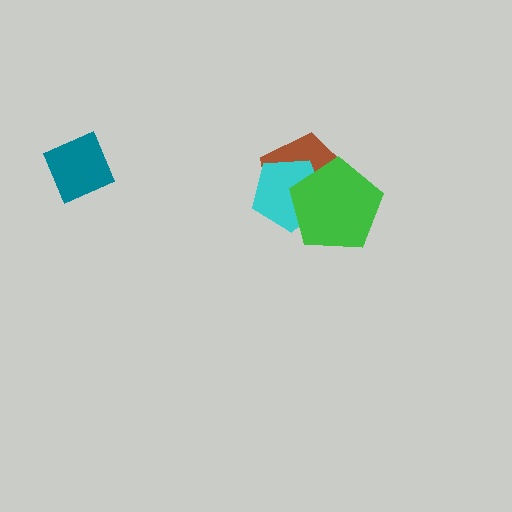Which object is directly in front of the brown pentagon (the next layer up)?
The cyan pentagon is directly in front of the brown pentagon.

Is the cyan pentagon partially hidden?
Yes, it is partially covered by another shape.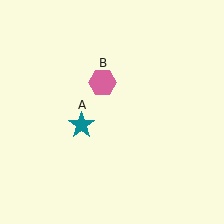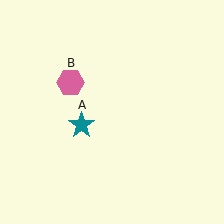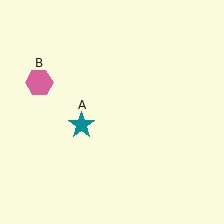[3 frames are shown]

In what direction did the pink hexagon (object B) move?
The pink hexagon (object B) moved left.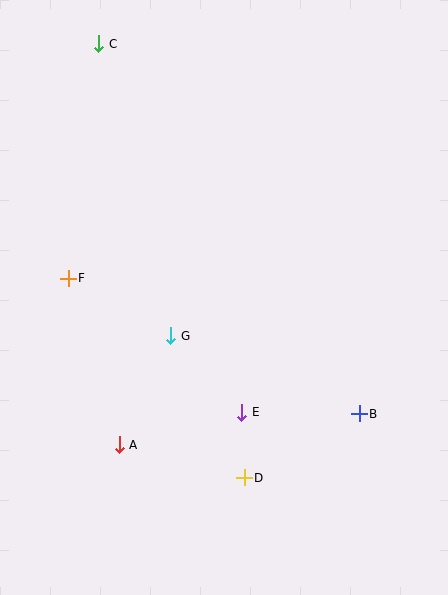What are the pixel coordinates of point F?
Point F is at (68, 278).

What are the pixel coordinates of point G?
Point G is at (171, 336).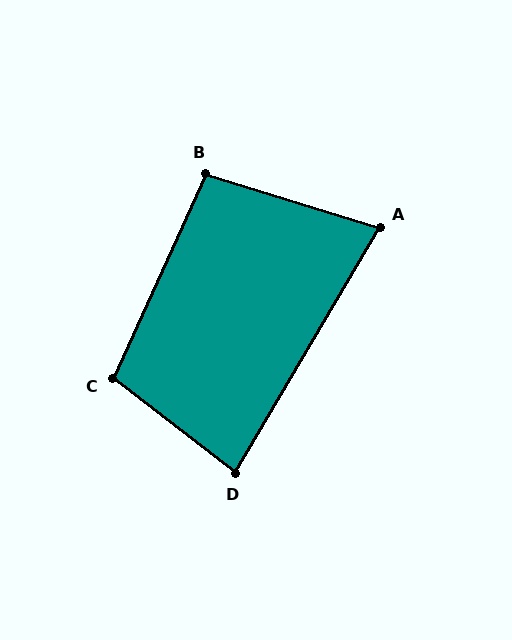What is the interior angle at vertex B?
Approximately 97 degrees (obtuse).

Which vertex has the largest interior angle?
C, at approximately 103 degrees.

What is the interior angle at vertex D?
Approximately 83 degrees (acute).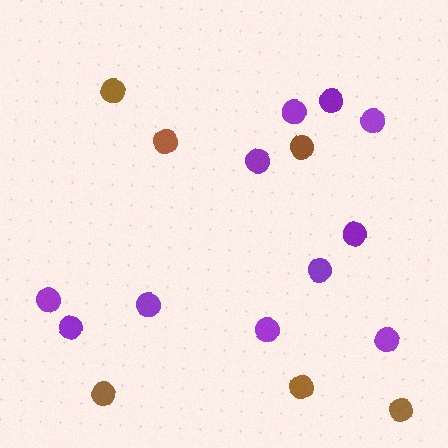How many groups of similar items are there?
There are 2 groups: one group of purple circles (11) and one group of brown circles (6).